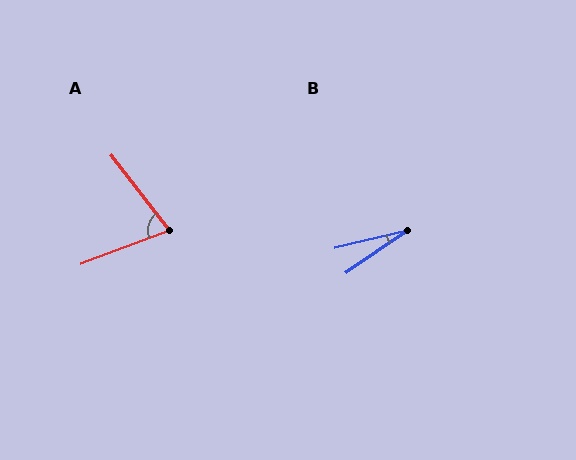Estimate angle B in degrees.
Approximately 22 degrees.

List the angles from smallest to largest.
B (22°), A (73°).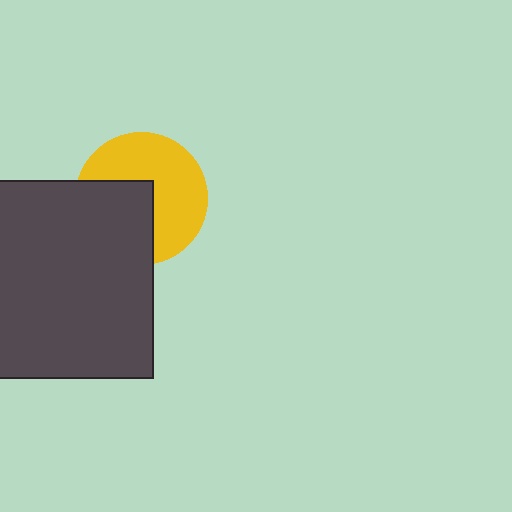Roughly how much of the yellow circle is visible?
About half of it is visible (roughly 59%).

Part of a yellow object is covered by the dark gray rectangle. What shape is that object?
It is a circle.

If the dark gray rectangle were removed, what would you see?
You would see the complete yellow circle.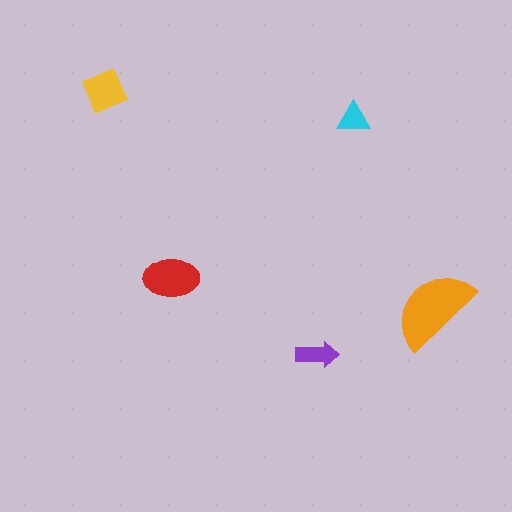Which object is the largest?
The orange semicircle.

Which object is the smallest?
The cyan triangle.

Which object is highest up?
The yellow diamond is topmost.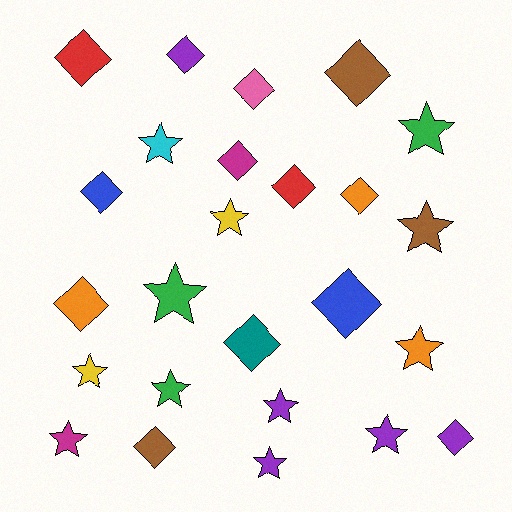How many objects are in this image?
There are 25 objects.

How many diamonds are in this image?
There are 13 diamonds.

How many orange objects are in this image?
There are 3 orange objects.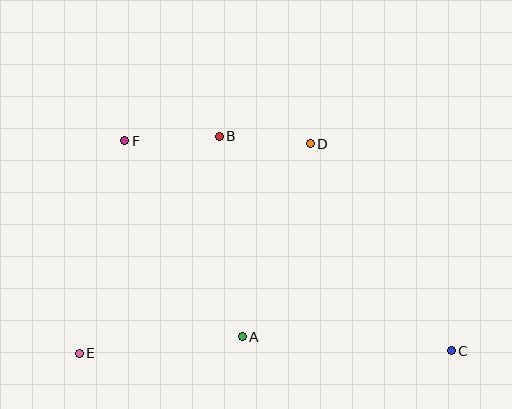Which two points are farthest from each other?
Points C and F are farthest from each other.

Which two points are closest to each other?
Points B and D are closest to each other.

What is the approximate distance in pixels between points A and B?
The distance between A and B is approximately 202 pixels.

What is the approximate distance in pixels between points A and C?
The distance between A and C is approximately 209 pixels.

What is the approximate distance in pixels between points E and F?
The distance between E and F is approximately 217 pixels.